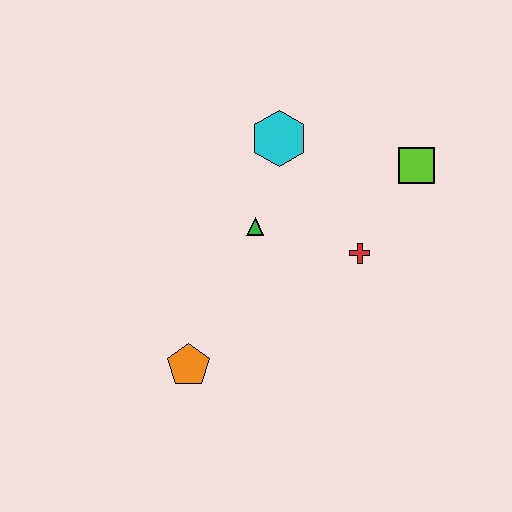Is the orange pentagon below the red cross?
Yes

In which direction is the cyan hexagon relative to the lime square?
The cyan hexagon is to the left of the lime square.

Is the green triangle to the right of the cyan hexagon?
No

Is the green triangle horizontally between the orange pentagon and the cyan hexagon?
Yes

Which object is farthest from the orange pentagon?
The lime square is farthest from the orange pentagon.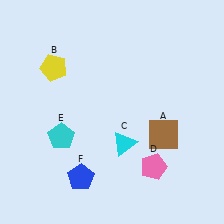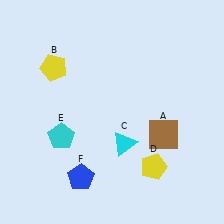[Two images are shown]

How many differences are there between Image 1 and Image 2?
There is 1 difference between the two images.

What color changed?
The pentagon (D) changed from pink in Image 1 to yellow in Image 2.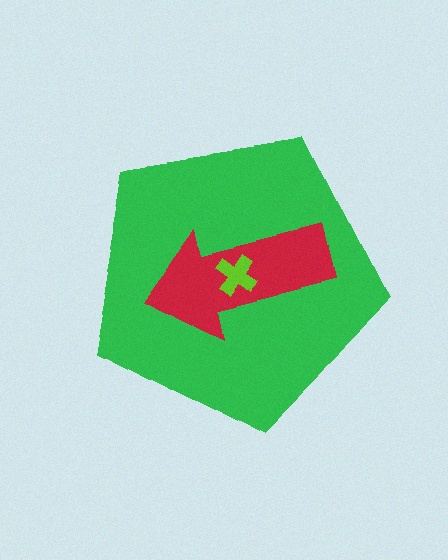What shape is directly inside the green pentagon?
The red arrow.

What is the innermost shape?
The lime cross.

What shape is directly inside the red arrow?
The lime cross.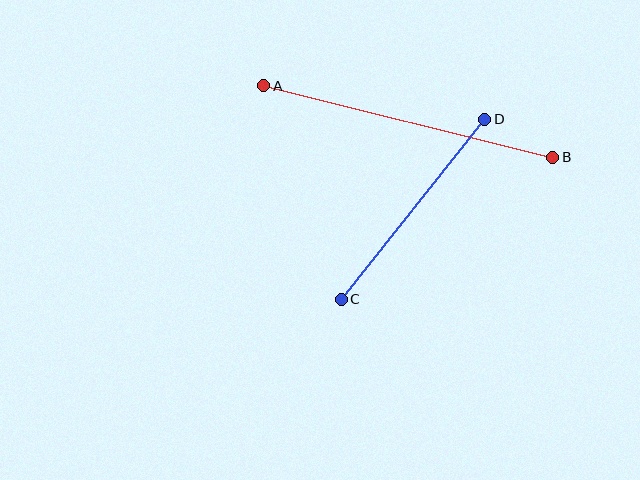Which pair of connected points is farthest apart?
Points A and B are farthest apart.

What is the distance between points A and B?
The distance is approximately 298 pixels.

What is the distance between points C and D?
The distance is approximately 230 pixels.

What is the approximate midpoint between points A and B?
The midpoint is at approximately (408, 121) pixels.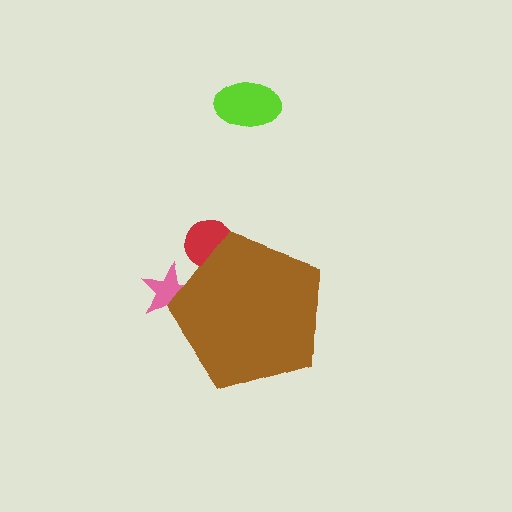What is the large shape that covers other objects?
A brown pentagon.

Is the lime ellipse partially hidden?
No, the lime ellipse is fully visible.